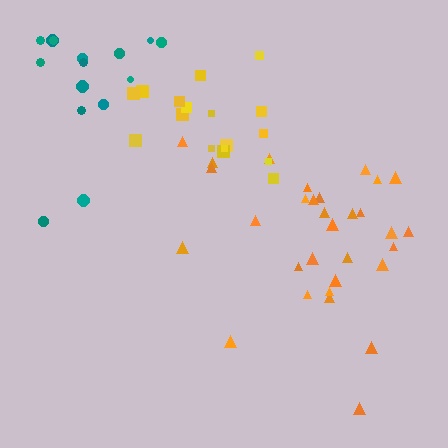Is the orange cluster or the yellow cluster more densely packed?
Yellow.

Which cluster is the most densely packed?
Yellow.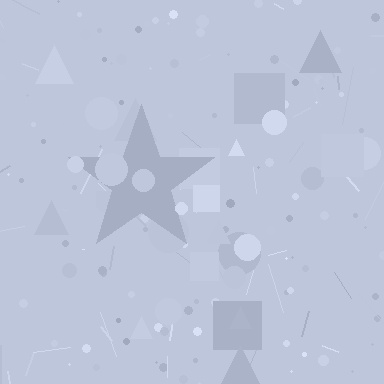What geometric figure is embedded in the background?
A star is embedded in the background.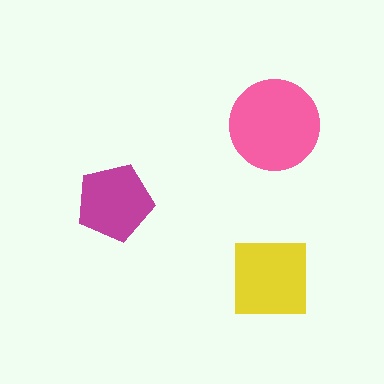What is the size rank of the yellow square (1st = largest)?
2nd.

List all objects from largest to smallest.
The pink circle, the yellow square, the magenta pentagon.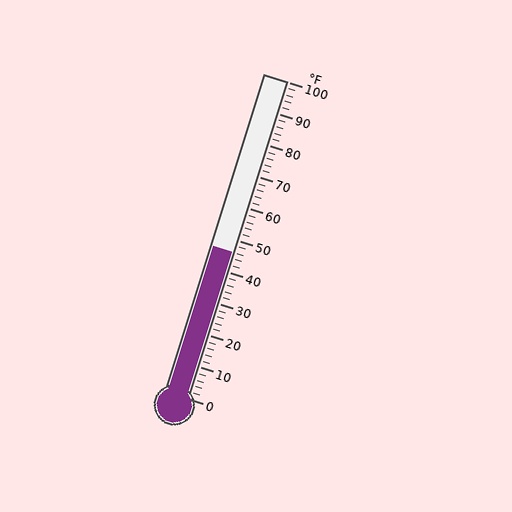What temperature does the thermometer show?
The thermometer shows approximately 46°F.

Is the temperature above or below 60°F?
The temperature is below 60°F.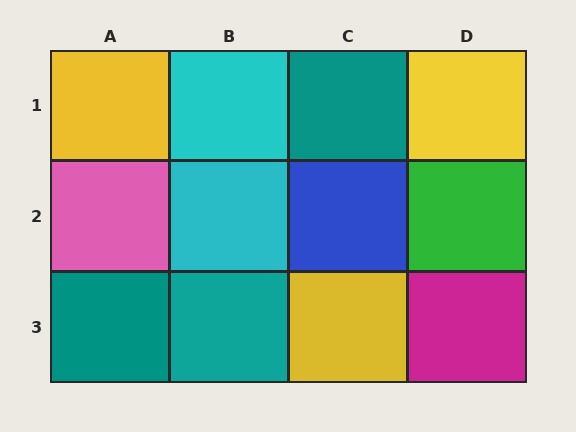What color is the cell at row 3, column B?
Teal.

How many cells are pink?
1 cell is pink.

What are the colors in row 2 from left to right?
Pink, cyan, blue, green.